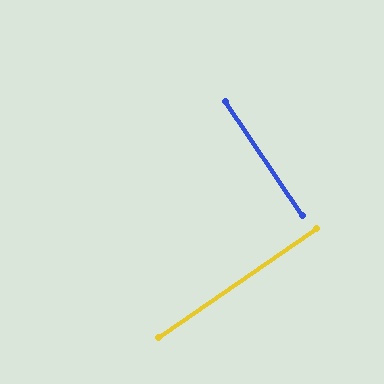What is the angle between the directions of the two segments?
Approximately 90 degrees.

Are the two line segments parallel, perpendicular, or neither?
Perpendicular — they meet at approximately 90°.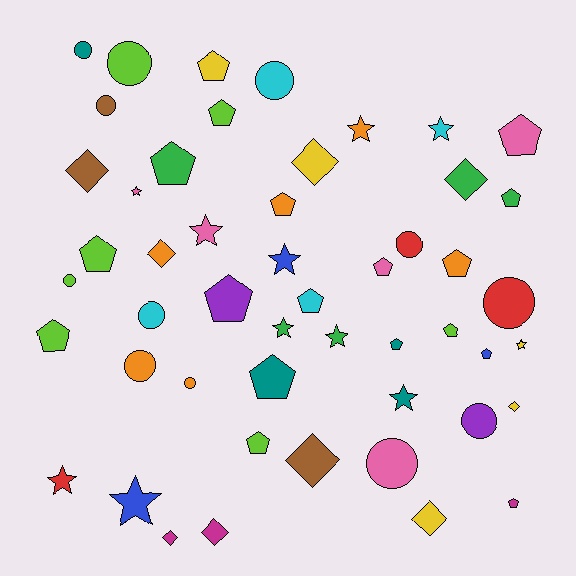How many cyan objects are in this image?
There are 4 cyan objects.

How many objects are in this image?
There are 50 objects.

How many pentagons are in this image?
There are 18 pentagons.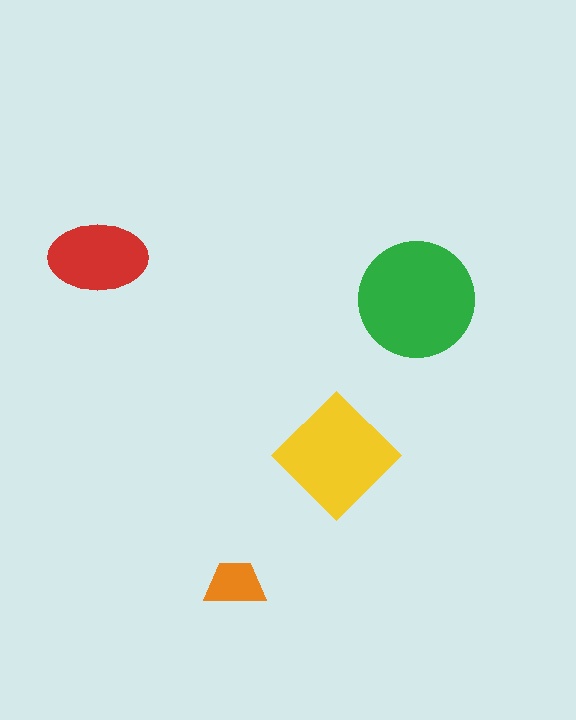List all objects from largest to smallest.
The green circle, the yellow diamond, the red ellipse, the orange trapezoid.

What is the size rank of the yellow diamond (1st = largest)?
2nd.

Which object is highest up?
The red ellipse is topmost.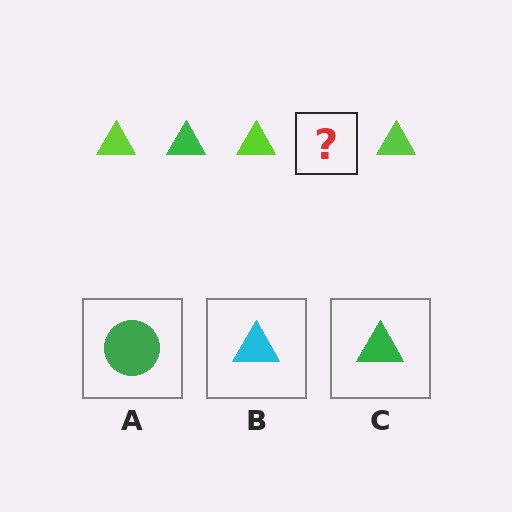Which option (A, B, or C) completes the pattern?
C.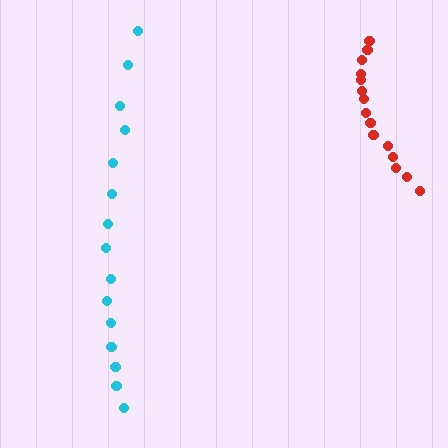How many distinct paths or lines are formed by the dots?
There are 2 distinct paths.